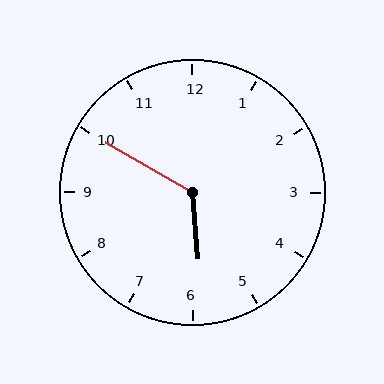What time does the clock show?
5:50.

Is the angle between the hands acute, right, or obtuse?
It is obtuse.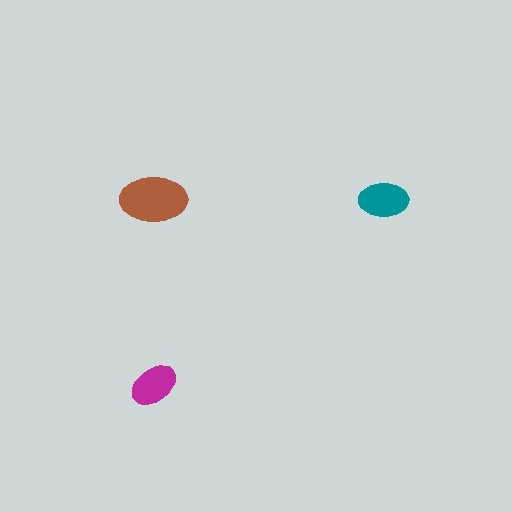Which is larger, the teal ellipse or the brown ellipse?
The brown one.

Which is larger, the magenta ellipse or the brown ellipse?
The brown one.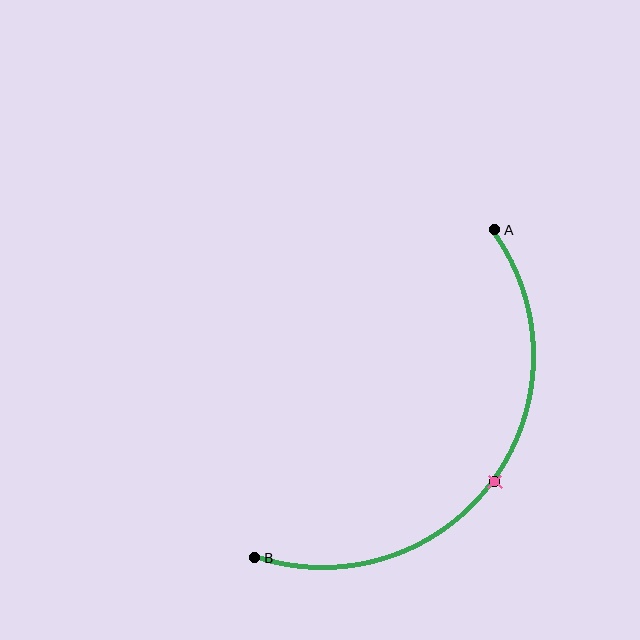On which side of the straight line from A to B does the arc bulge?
The arc bulges below and to the right of the straight line connecting A and B.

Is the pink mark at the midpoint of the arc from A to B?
Yes. The pink mark lies on the arc at equal arc-length from both A and B — it is the arc midpoint.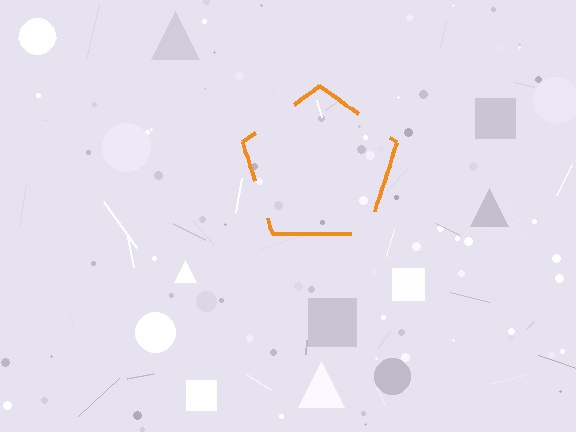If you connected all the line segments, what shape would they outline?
They would outline a pentagon.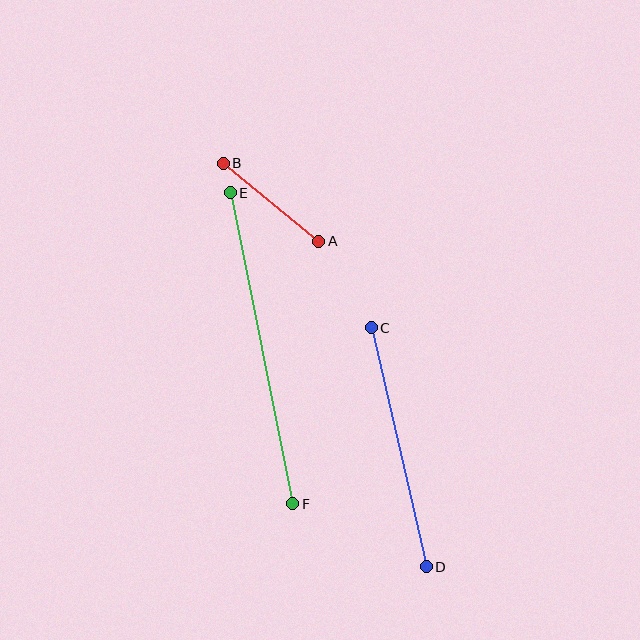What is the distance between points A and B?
The distance is approximately 123 pixels.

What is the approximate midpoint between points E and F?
The midpoint is at approximately (261, 348) pixels.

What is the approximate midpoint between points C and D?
The midpoint is at approximately (399, 447) pixels.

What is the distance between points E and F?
The distance is approximately 317 pixels.